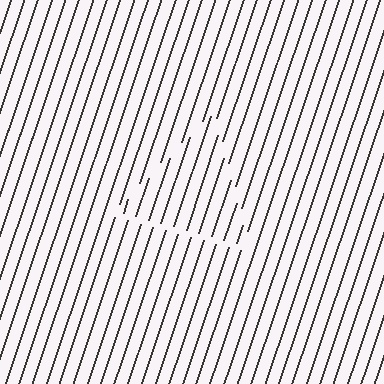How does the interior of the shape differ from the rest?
The interior of the shape contains the same grating, shifted by half a period — the contour is defined by the phase discontinuity where line-ends from the inner and outer gratings abut.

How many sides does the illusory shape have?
3 sides — the line-ends trace a triangle.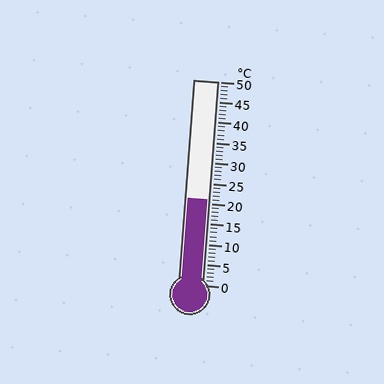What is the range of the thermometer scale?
The thermometer scale ranges from 0°C to 50°C.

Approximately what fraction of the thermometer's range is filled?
The thermometer is filled to approximately 40% of its range.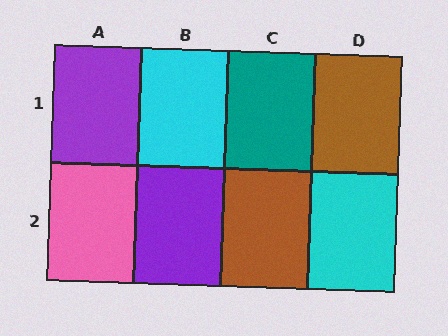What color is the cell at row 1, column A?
Purple.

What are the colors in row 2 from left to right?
Pink, purple, brown, cyan.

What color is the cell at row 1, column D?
Brown.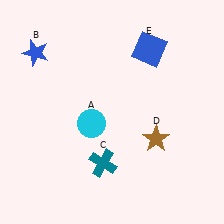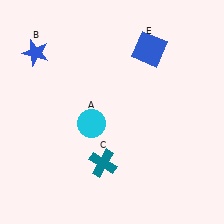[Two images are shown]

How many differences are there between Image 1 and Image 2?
There is 1 difference between the two images.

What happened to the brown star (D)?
The brown star (D) was removed in Image 2. It was in the bottom-right area of Image 1.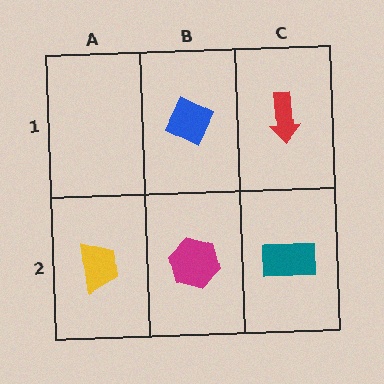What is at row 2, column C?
A teal rectangle.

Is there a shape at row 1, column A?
No, that cell is empty.